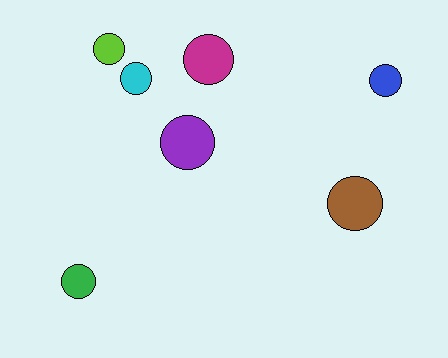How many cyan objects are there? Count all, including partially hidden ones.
There is 1 cyan object.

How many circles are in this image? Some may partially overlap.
There are 7 circles.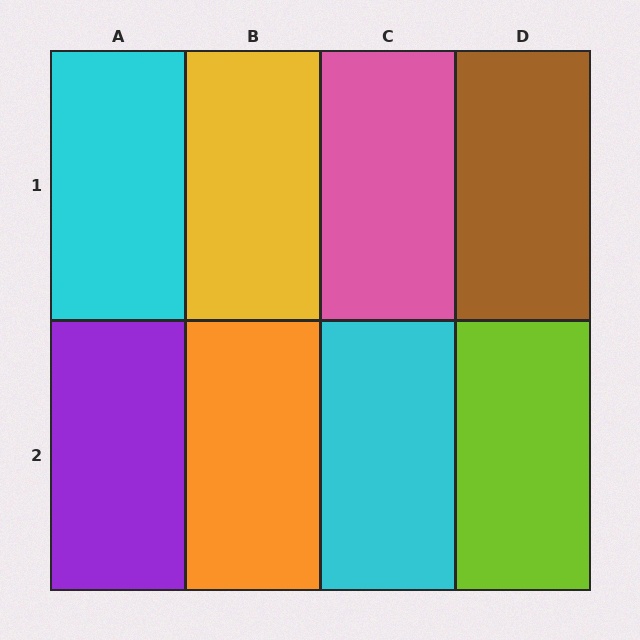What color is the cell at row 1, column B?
Yellow.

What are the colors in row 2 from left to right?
Purple, orange, cyan, lime.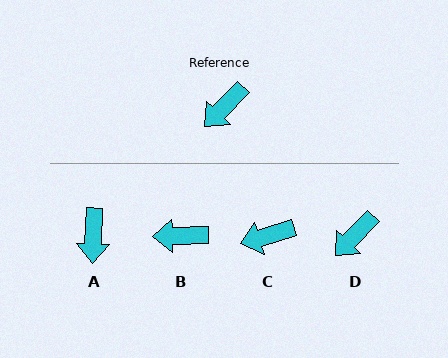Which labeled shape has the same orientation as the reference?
D.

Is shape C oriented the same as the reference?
No, it is off by about 29 degrees.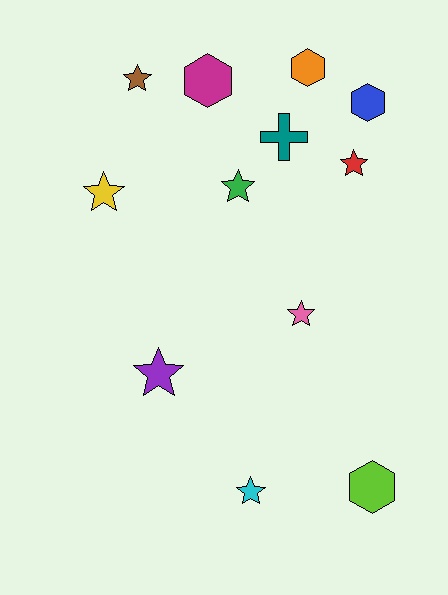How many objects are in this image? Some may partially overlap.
There are 12 objects.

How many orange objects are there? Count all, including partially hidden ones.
There is 1 orange object.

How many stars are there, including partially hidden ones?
There are 7 stars.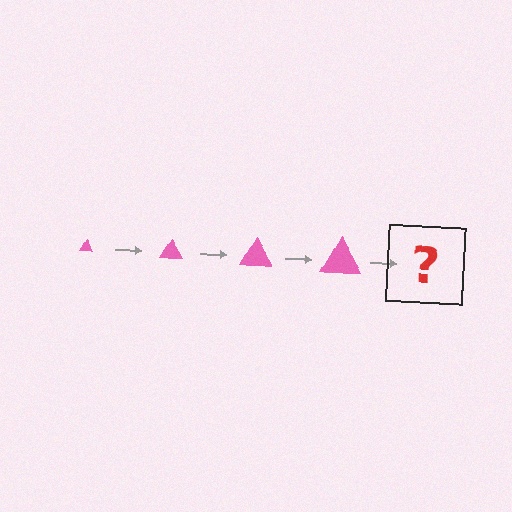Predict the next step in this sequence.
The next step is a pink triangle, larger than the previous one.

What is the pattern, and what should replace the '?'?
The pattern is that the triangle gets progressively larger each step. The '?' should be a pink triangle, larger than the previous one.